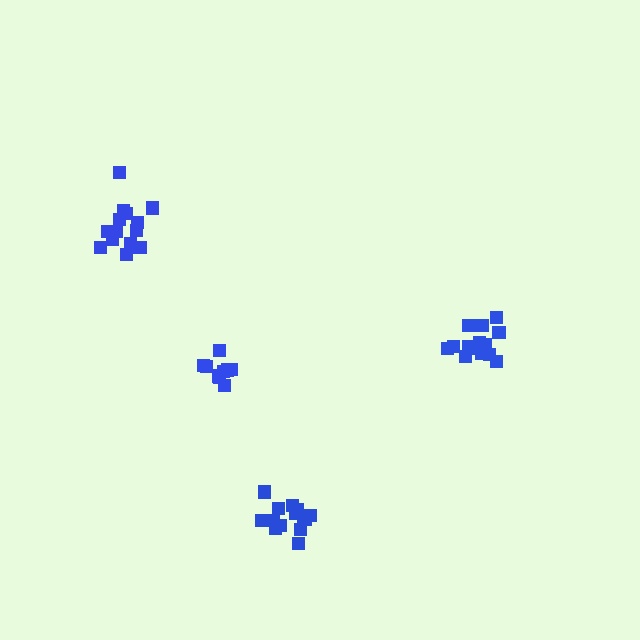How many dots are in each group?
Group 1: 15 dots, Group 2: 10 dots, Group 3: 15 dots, Group 4: 15 dots (55 total).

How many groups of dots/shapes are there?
There are 4 groups.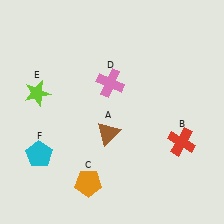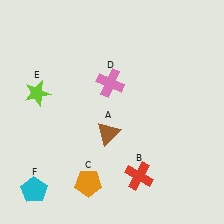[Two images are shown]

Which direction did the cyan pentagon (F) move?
The cyan pentagon (F) moved down.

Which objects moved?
The objects that moved are: the red cross (B), the cyan pentagon (F).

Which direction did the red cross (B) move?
The red cross (B) moved left.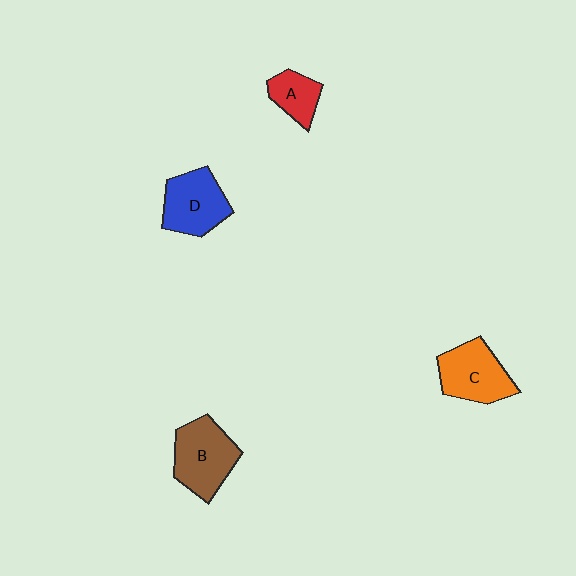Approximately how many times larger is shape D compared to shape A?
Approximately 1.7 times.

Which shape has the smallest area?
Shape A (red).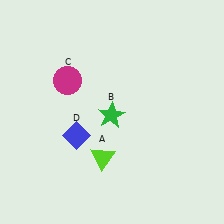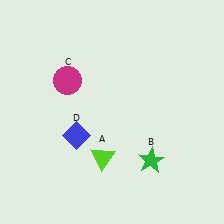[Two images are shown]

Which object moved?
The green star (B) moved down.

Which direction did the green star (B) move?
The green star (B) moved down.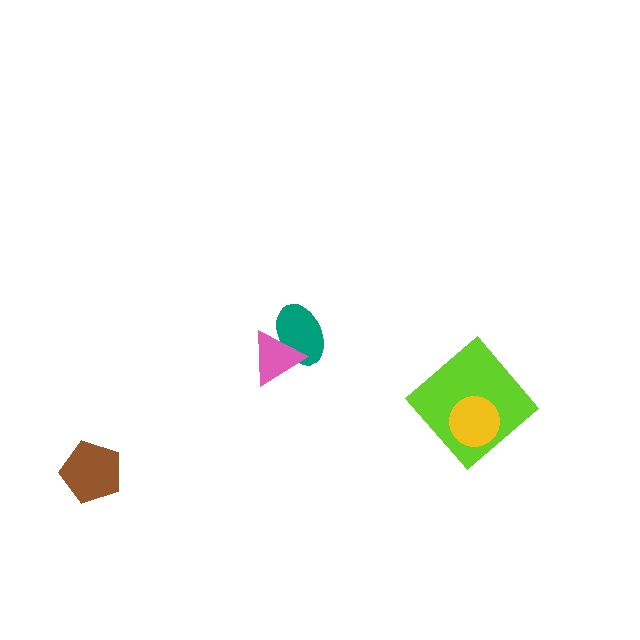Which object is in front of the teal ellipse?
The pink triangle is in front of the teal ellipse.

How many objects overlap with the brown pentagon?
0 objects overlap with the brown pentagon.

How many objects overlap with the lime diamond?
1 object overlaps with the lime diamond.